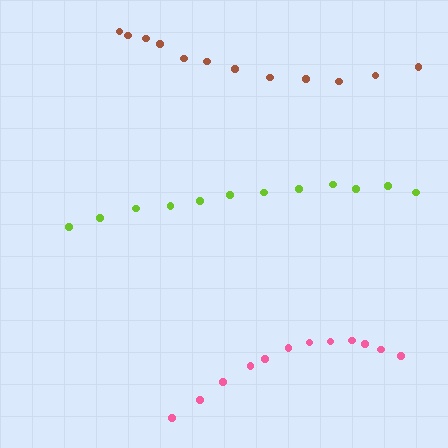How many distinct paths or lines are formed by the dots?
There are 3 distinct paths.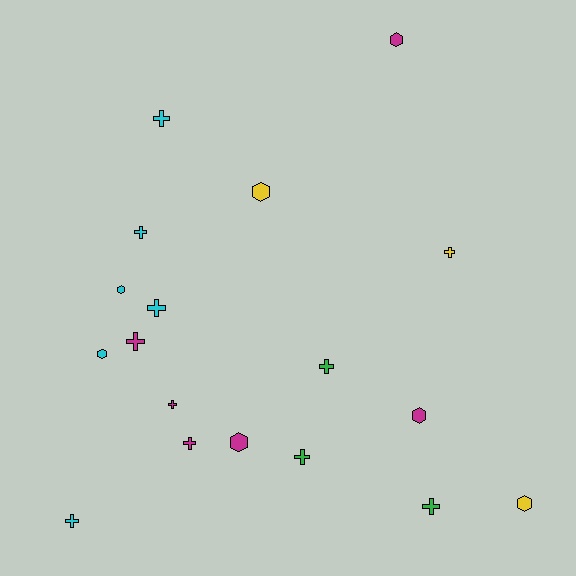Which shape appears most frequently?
Cross, with 11 objects.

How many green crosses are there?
There are 3 green crosses.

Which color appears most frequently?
Cyan, with 6 objects.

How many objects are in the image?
There are 18 objects.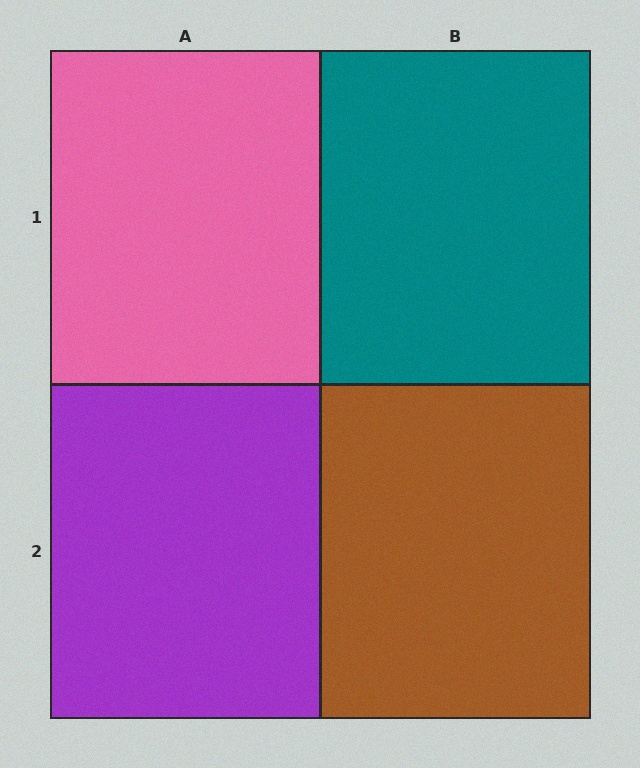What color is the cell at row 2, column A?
Purple.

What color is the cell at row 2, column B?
Brown.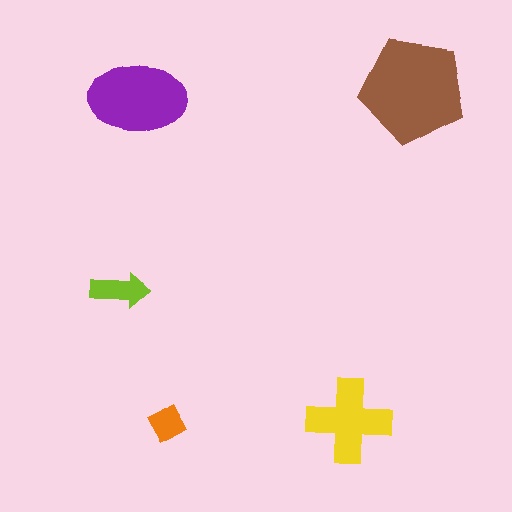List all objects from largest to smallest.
The brown pentagon, the purple ellipse, the yellow cross, the lime arrow, the orange diamond.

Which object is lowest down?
The orange diamond is bottommost.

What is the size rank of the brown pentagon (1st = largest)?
1st.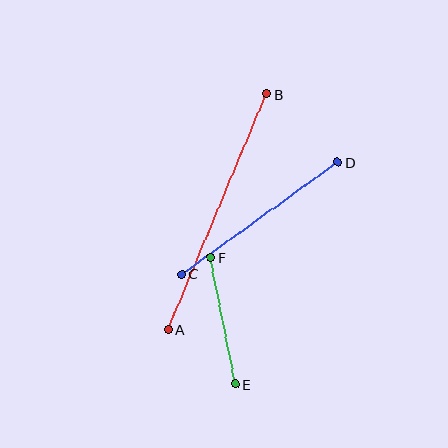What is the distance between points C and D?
The distance is approximately 192 pixels.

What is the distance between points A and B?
The distance is approximately 255 pixels.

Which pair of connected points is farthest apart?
Points A and B are farthest apart.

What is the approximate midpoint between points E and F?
The midpoint is at approximately (223, 321) pixels.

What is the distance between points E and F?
The distance is approximately 129 pixels.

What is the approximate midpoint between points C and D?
The midpoint is at approximately (260, 218) pixels.